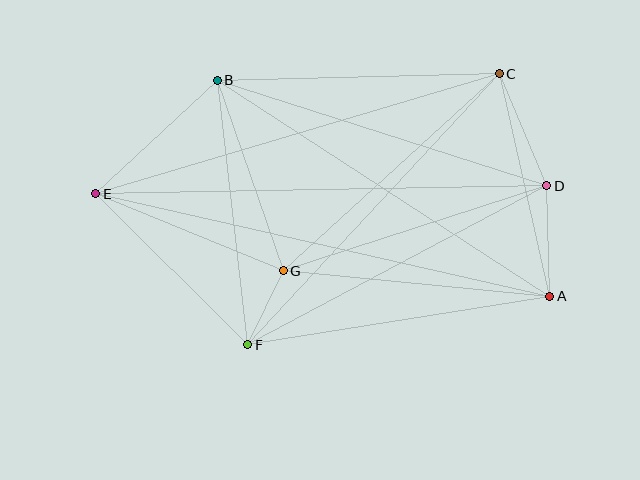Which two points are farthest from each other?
Points A and E are farthest from each other.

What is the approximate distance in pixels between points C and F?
The distance between C and F is approximately 370 pixels.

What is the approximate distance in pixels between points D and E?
The distance between D and E is approximately 451 pixels.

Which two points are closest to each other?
Points F and G are closest to each other.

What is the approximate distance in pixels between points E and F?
The distance between E and F is approximately 214 pixels.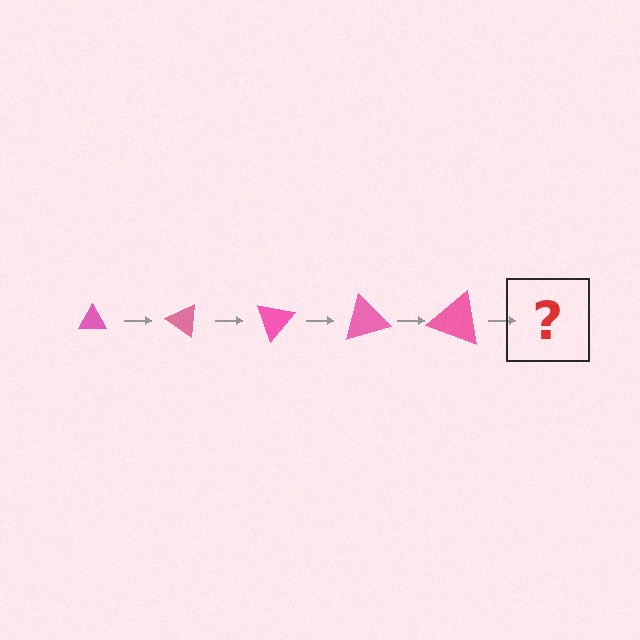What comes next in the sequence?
The next element should be a triangle, larger than the previous one and rotated 175 degrees from the start.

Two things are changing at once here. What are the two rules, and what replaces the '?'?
The two rules are that the triangle grows larger each step and it rotates 35 degrees each step. The '?' should be a triangle, larger than the previous one and rotated 175 degrees from the start.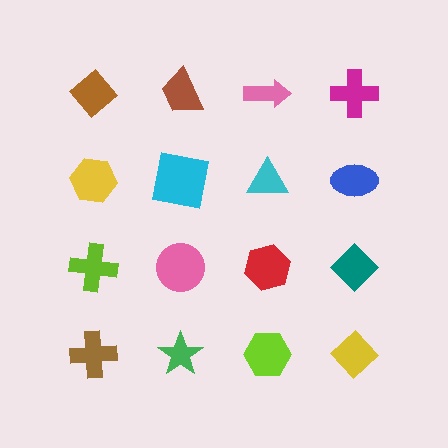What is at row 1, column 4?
A magenta cross.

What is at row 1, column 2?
A brown trapezoid.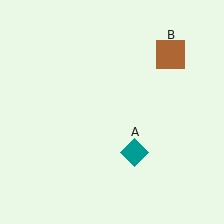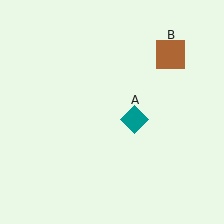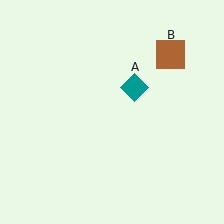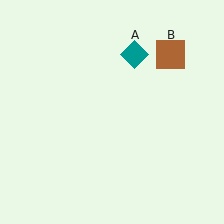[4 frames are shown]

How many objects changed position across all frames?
1 object changed position: teal diamond (object A).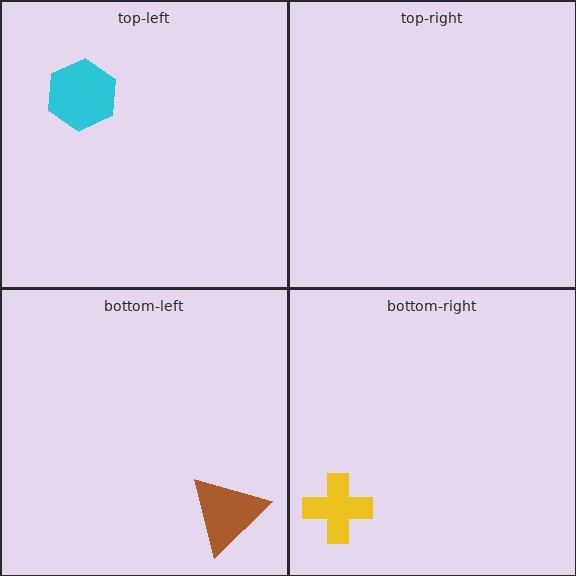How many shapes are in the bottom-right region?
1.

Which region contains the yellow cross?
The bottom-right region.